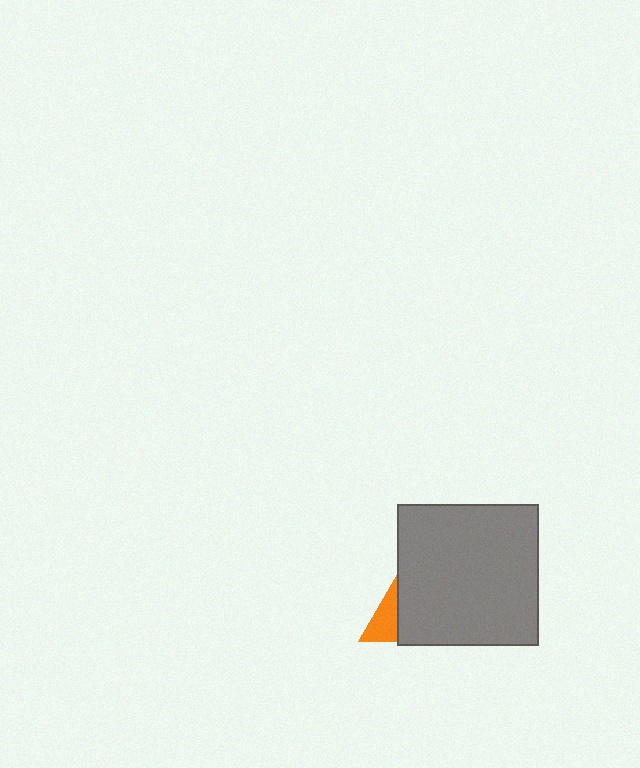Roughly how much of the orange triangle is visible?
A small part of it is visible (roughly 35%).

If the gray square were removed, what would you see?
You would see the complete orange triangle.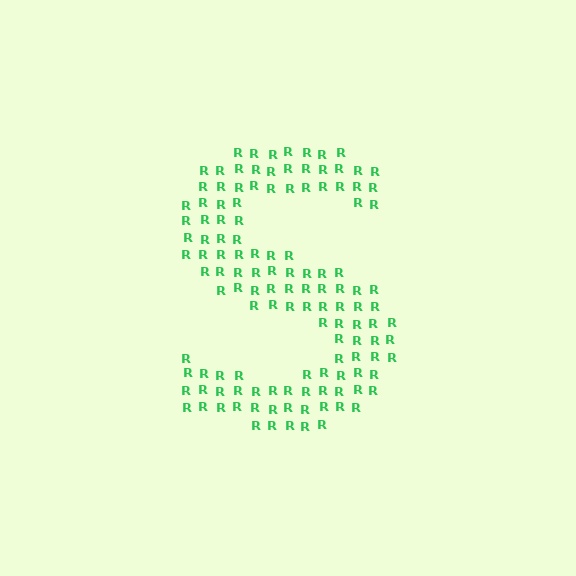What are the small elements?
The small elements are letter R's.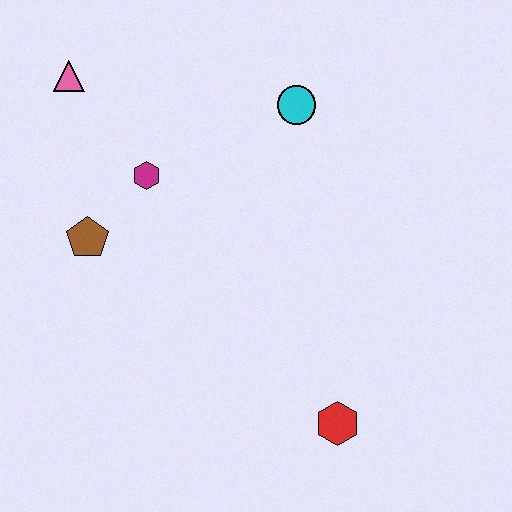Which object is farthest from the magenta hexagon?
The red hexagon is farthest from the magenta hexagon.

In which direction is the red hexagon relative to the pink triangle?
The red hexagon is below the pink triangle.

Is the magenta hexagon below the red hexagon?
No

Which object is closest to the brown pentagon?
The magenta hexagon is closest to the brown pentagon.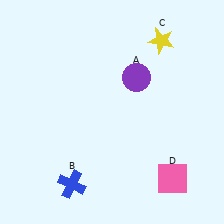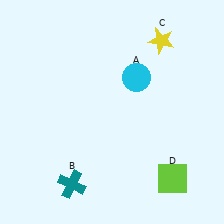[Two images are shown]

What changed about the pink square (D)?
In Image 1, D is pink. In Image 2, it changed to lime.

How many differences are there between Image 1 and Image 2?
There are 3 differences between the two images.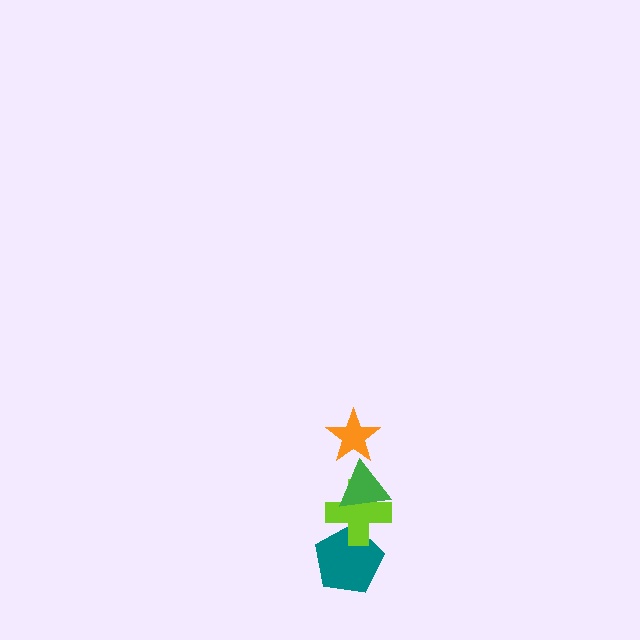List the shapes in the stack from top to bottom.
From top to bottom: the orange star, the green triangle, the lime cross, the teal pentagon.